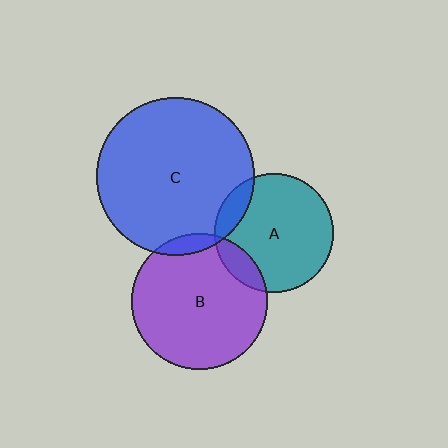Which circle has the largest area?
Circle C (blue).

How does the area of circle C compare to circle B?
Approximately 1.4 times.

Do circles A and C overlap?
Yes.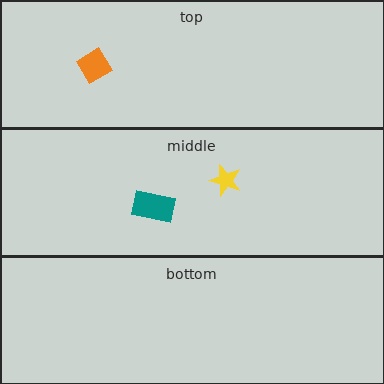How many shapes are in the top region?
1.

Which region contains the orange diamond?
The top region.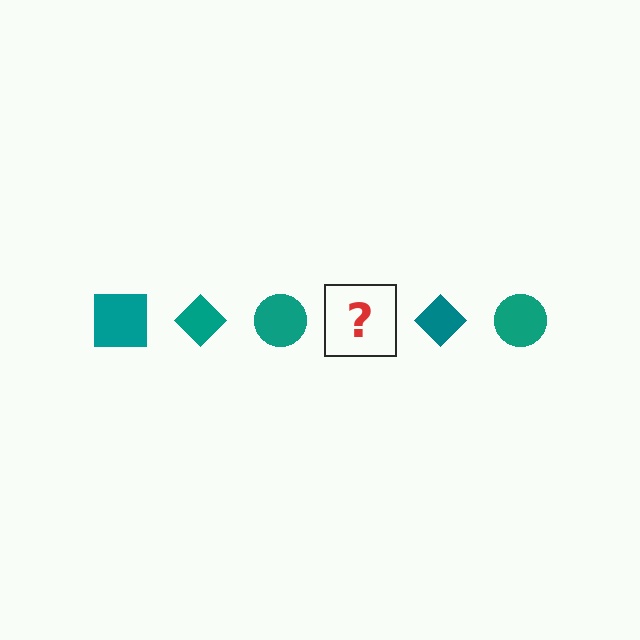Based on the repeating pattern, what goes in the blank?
The blank should be a teal square.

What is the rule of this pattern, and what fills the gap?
The rule is that the pattern cycles through square, diamond, circle shapes in teal. The gap should be filled with a teal square.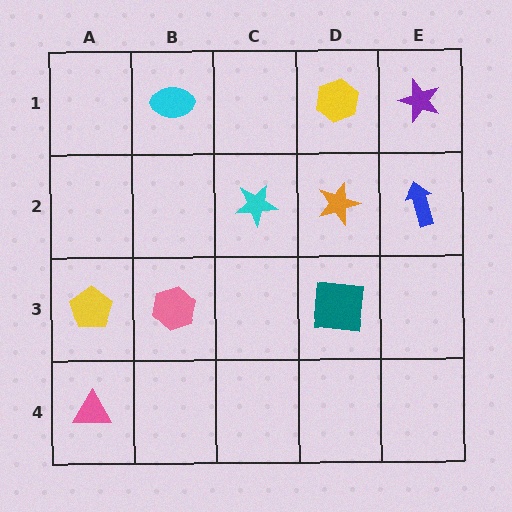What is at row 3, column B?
A pink hexagon.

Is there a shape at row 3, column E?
No, that cell is empty.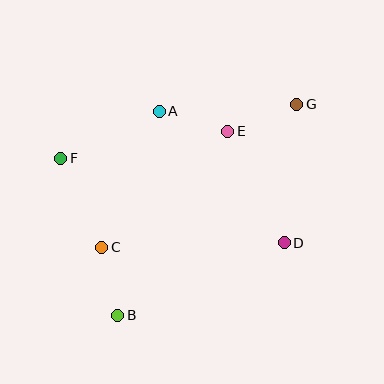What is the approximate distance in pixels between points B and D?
The distance between B and D is approximately 181 pixels.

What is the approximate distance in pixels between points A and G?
The distance between A and G is approximately 138 pixels.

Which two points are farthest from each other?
Points B and G are farthest from each other.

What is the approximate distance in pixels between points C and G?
The distance between C and G is approximately 242 pixels.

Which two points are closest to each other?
Points B and C are closest to each other.